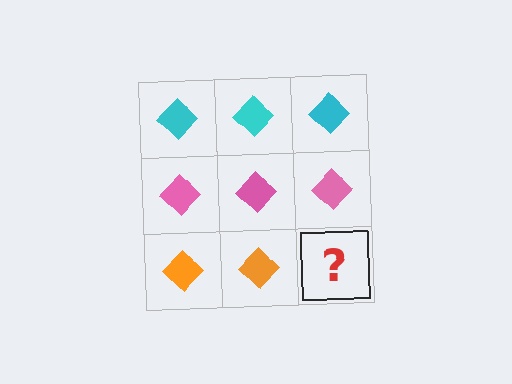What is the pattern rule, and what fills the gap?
The rule is that each row has a consistent color. The gap should be filled with an orange diamond.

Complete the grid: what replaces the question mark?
The question mark should be replaced with an orange diamond.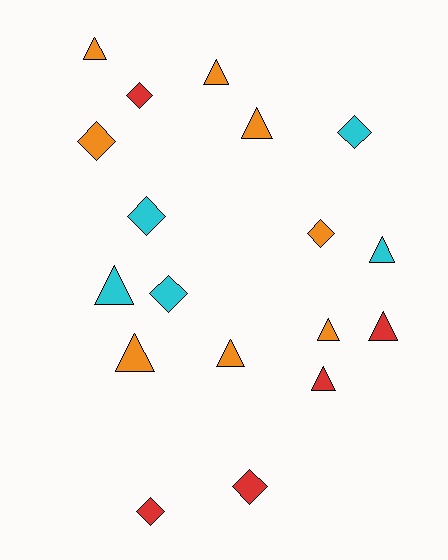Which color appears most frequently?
Orange, with 8 objects.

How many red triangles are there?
There are 2 red triangles.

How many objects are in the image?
There are 18 objects.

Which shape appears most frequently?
Triangle, with 10 objects.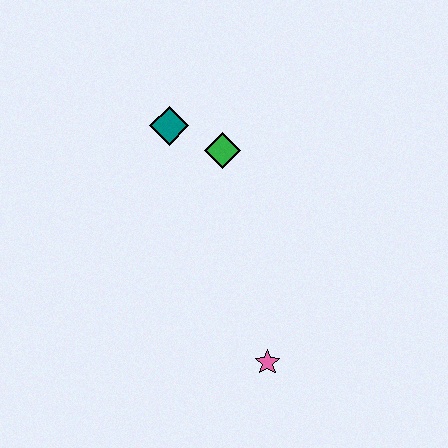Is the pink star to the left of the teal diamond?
No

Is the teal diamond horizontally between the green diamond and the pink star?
No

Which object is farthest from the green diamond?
The pink star is farthest from the green diamond.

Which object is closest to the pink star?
The green diamond is closest to the pink star.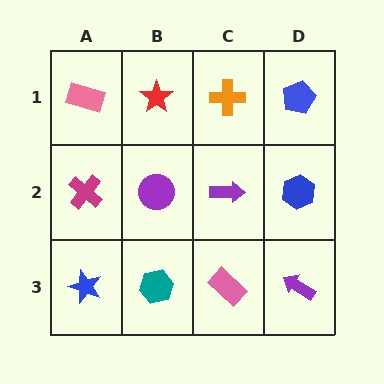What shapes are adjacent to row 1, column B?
A purple circle (row 2, column B), a pink rectangle (row 1, column A), an orange cross (row 1, column C).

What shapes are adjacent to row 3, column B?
A purple circle (row 2, column B), a blue star (row 3, column A), a pink rectangle (row 3, column C).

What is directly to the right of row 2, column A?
A purple circle.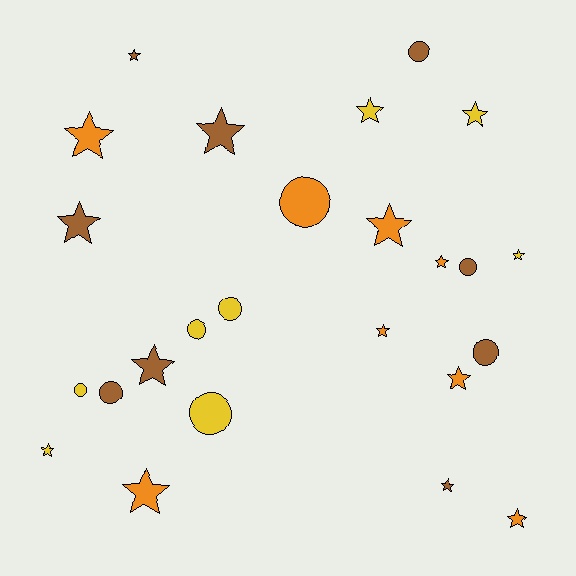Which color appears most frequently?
Brown, with 9 objects.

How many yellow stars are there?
There are 4 yellow stars.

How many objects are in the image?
There are 25 objects.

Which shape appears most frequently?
Star, with 16 objects.